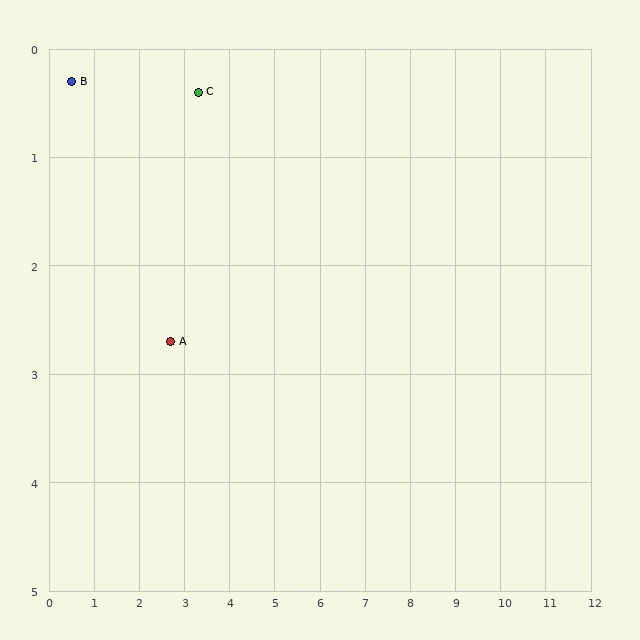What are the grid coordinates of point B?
Point B is at approximately (0.5, 0.3).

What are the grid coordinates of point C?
Point C is at approximately (3.3, 0.4).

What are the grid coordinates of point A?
Point A is at approximately (2.7, 2.7).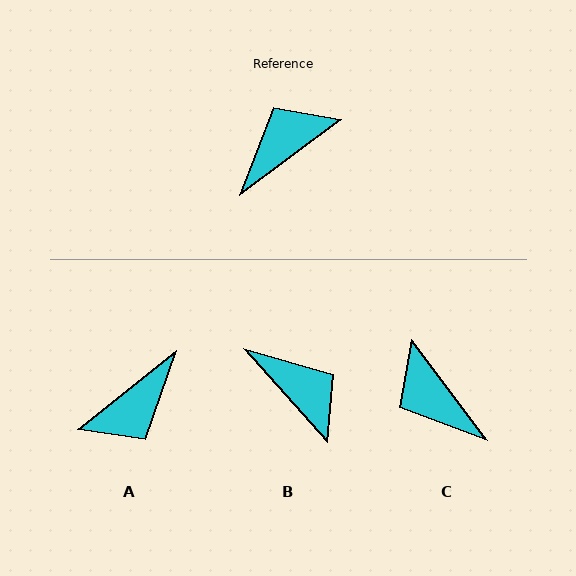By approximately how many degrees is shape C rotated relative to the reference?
Approximately 90 degrees counter-clockwise.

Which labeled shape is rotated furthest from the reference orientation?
A, about 178 degrees away.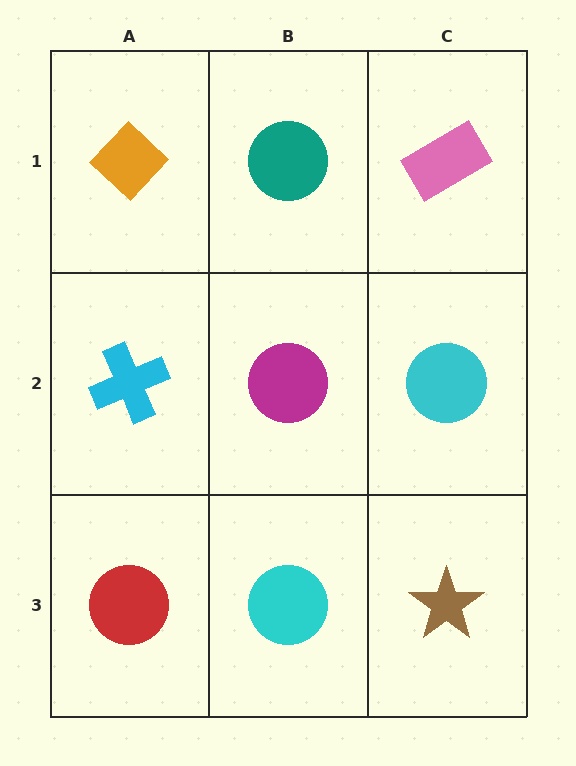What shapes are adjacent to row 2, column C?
A pink rectangle (row 1, column C), a brown star (row 3, column C), a magenta circle (row 2, column B).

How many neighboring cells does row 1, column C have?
2.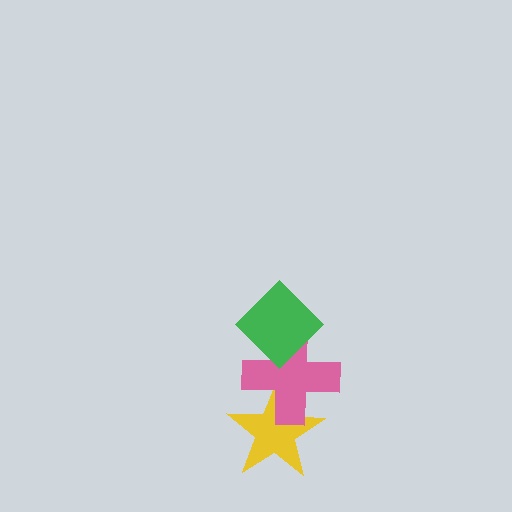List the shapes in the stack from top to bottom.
From top to bottom: the green diamond, the pink cross, the yellow star.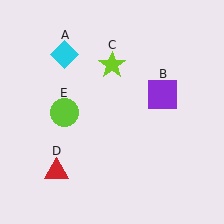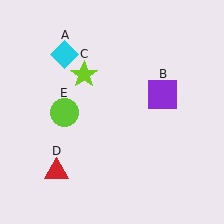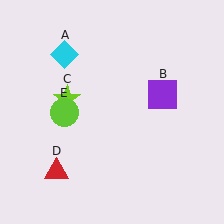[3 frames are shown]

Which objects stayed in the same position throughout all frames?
Cyan diamond (object A) and purple square (object B) and red triangle (object D) and lime circle (object E) remained stationary.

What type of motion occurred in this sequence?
The lime star (object C) rotated counterclockwise around the center of the scene.